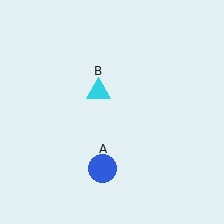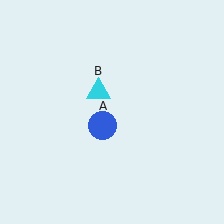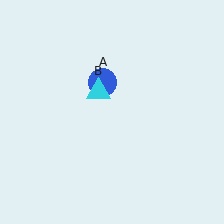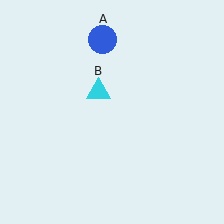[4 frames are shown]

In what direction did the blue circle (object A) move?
The blue circle (object A) moved up.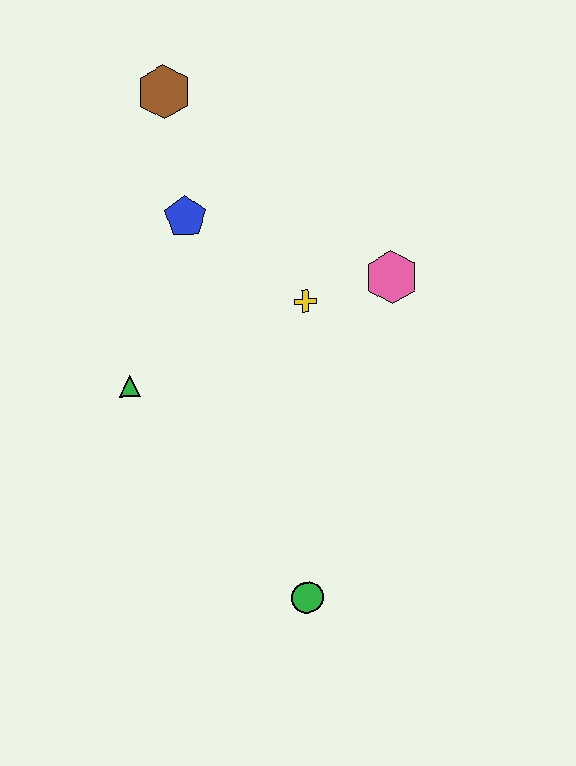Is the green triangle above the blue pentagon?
No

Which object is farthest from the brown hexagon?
The green circle is farthest from the brown hexagon.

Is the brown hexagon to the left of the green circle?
Yes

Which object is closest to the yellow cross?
The pink hexagon is closest to the yellow cross.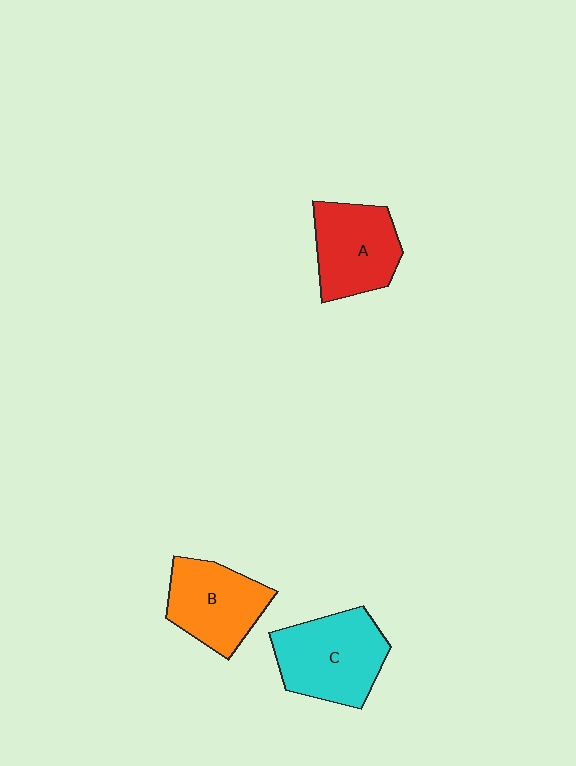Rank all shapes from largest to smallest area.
From largest to smallest: C (cyan), A (red), B (orange).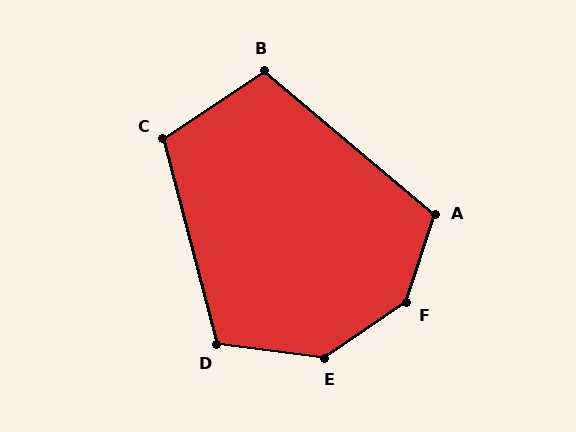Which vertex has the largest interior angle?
F, at approximately 142 degrees.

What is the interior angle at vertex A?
Approximately 112 degrees (obtuse).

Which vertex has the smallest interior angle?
B, at approximately 106 degrees.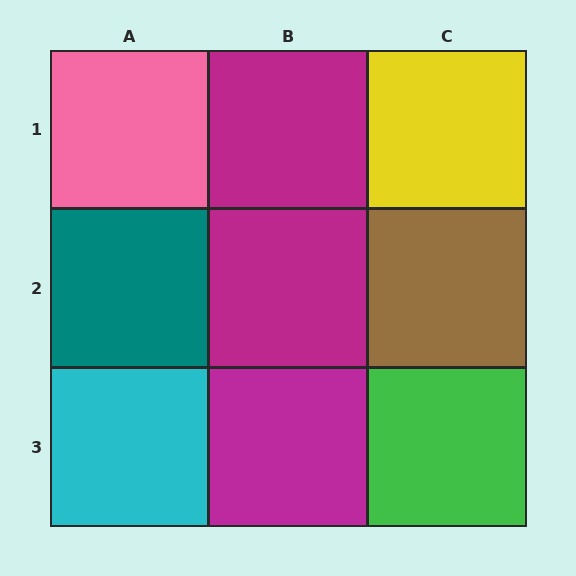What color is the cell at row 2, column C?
Brown.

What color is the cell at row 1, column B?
Magenta.